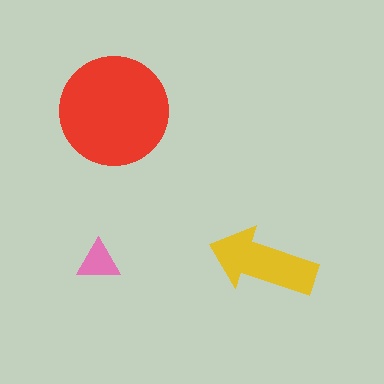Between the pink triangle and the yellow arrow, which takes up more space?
The yellow arrow.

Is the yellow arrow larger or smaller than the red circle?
Smaller.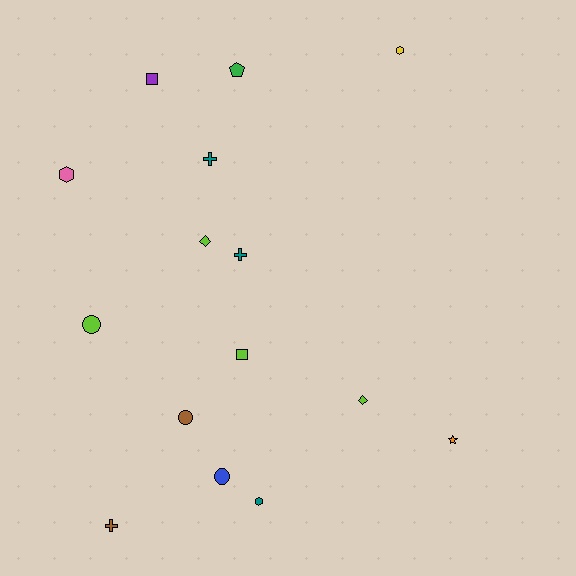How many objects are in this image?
There are 15 objects.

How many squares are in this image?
There are 2 squares.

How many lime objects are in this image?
There are 4 lime objects.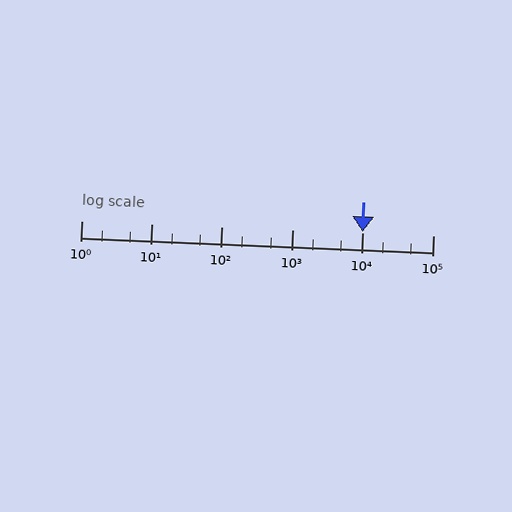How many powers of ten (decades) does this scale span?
The scale spans 5 decades, from 1 to 100000.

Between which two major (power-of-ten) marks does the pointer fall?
The pointer is between 10000 and 100000.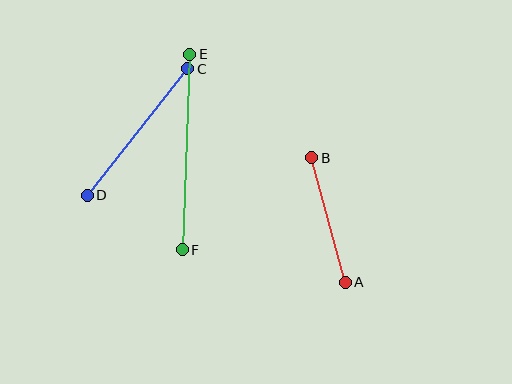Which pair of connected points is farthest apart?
Points E and F are farthest apart.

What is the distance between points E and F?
The distance is approximately 196 pixels.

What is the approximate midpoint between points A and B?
The midpoint is at approximately (329, 220) pixels.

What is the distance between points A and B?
The distance is approximately 129 pixels.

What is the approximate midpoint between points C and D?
The midpoint is at approximately (138, 132) pixels.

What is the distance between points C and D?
The distance is approximately 162 pixels.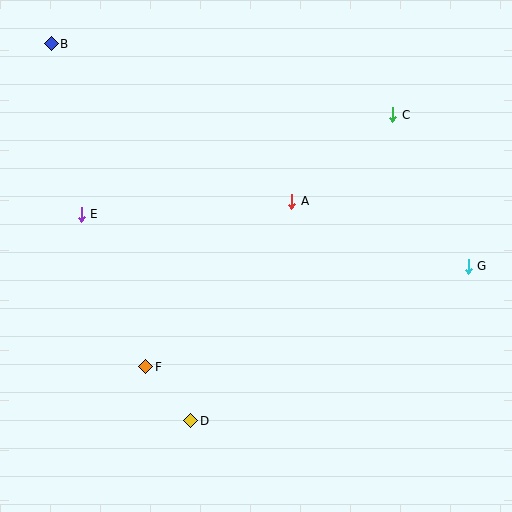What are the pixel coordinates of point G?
Point G is at (468, 266).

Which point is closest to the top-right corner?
Point C is closest to the top-right corner.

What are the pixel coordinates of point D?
Point D is at (191, 421).